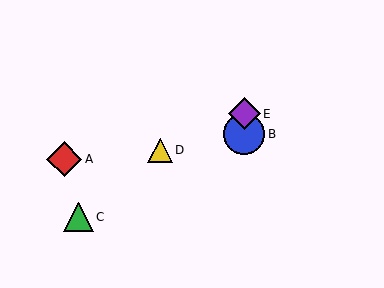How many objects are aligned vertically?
2 objects (B, E) are aligned vertically.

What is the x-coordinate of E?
Object E is at x≈244.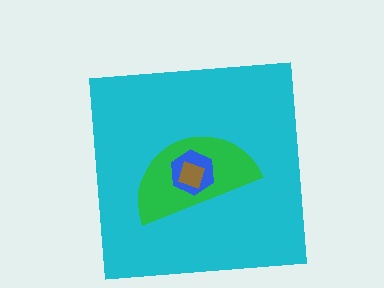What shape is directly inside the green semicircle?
The blue hexagon.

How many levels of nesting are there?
4.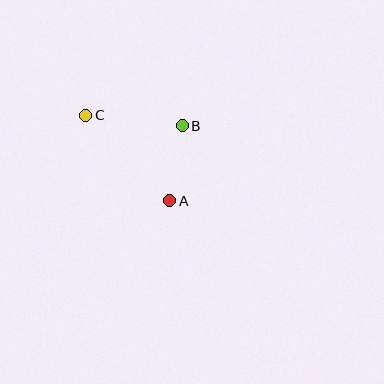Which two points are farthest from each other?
Points A and C are farthest from each other.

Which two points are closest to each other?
Points A and B are closest to each other.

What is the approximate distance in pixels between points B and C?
The distance between B and C is approximately 97 pixels.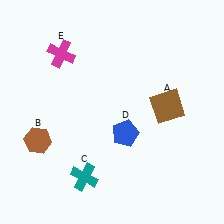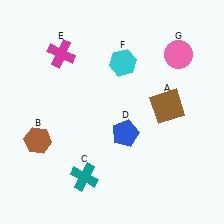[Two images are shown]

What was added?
A cyan hexagon (F), a pink circle (G) were added in Image 2.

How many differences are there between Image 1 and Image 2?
There are 2 differences between the two images.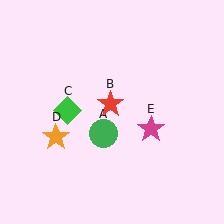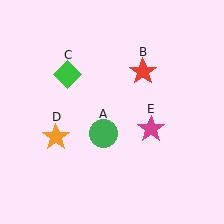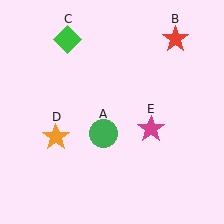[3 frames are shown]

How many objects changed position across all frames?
2 objects changed position: red star (object B), green diamond (object C).